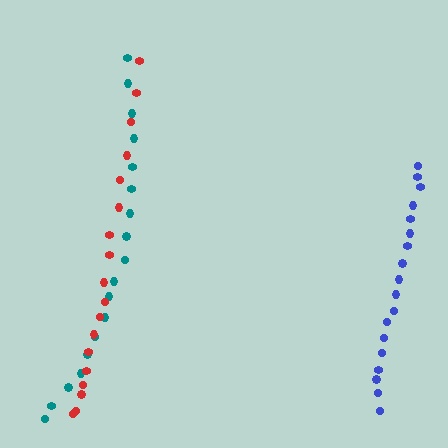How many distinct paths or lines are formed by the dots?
There are 3 distinct paths.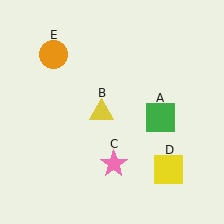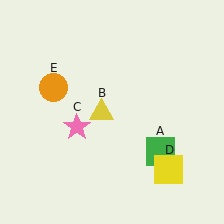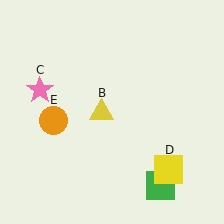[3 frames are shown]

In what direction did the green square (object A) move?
The green square (object A) moved down.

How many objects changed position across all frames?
3 objects changed position: green square (object A), pink star (object C), orange circle (object E).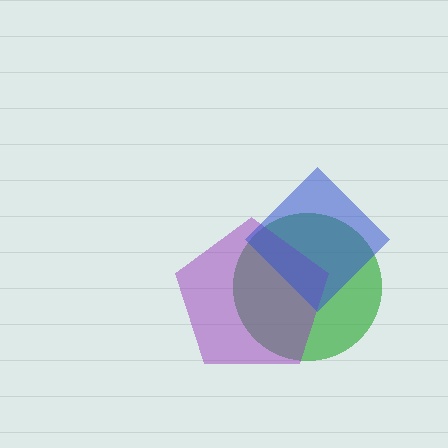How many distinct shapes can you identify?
There are 3 distinct shapes: a green circle, a purple pentagon, a blue diamond.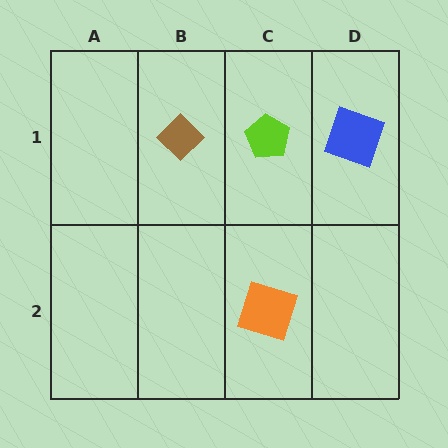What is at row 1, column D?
A blue square.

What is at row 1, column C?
A lime pentagon.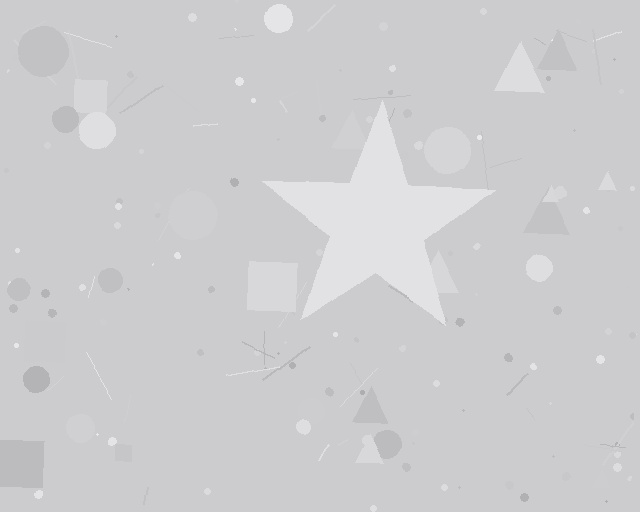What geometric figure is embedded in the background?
A star is embedded in the background.